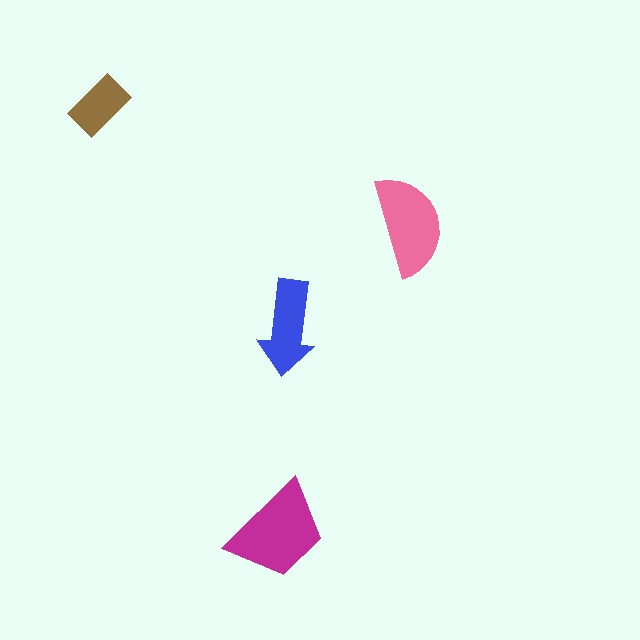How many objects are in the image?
There are 4 objects in the image.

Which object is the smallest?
The brown rectangle.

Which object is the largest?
The magenta trapezoid.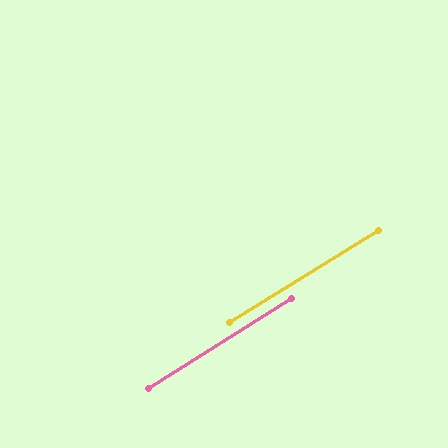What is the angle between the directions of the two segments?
Approximately 0 degrees.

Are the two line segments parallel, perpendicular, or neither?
Parallel — their directions differ by only 0.1°.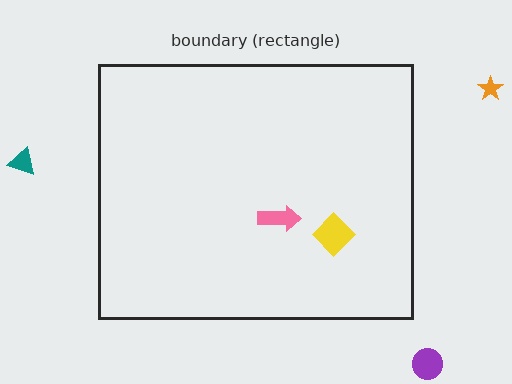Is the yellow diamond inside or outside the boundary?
Inside.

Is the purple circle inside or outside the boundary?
Outside.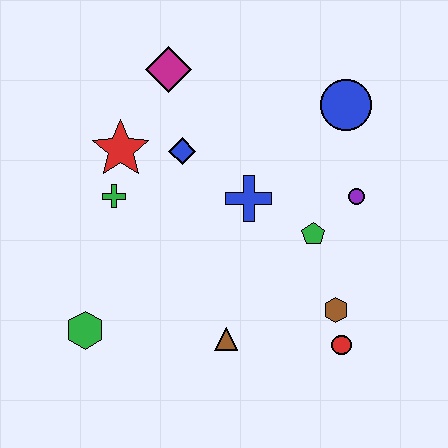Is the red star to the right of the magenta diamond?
No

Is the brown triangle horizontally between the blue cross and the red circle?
No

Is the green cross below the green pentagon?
No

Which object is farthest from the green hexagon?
The blue circle is farthest from the green hexagon.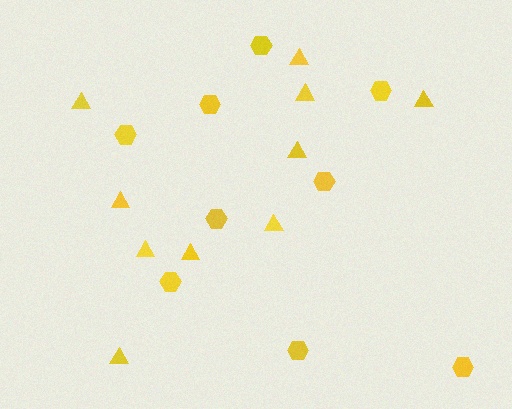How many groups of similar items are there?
There are 2 groups: one group of triangles (10) and one group of hexagons (9).